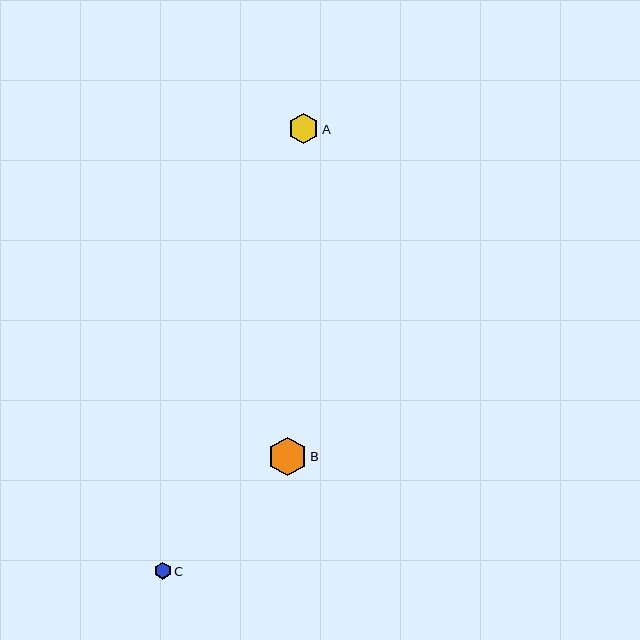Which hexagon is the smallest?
Hexagon C is the smallest with a size of approximately 17 pixels.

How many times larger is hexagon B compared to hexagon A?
Hexagon B is approximately 1.3 times the size of hexagon A.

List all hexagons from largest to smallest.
From largest to smallest: B, A, C.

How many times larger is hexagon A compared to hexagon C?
Hexagon A is approximately 1.8 times the size of hexagon C.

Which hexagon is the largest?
Hexagon B is the largest with a size of approximately 39 pixels.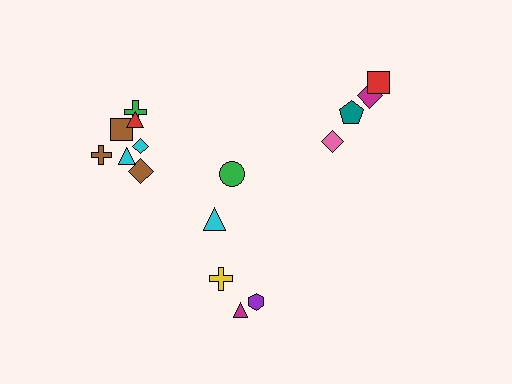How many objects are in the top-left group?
There are 7 objects.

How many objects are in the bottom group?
There are 5 objects.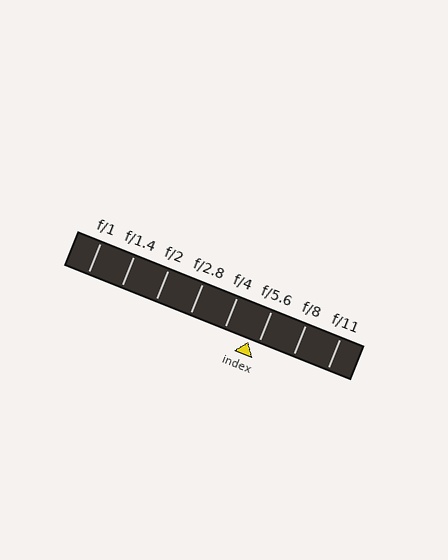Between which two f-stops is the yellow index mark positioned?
The index mark is between f/4 and f/5.6.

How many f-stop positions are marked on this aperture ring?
There are 8 f-stop positions marked.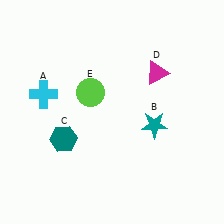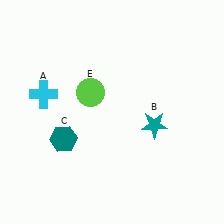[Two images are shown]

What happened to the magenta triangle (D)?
The magenta triangle (D) was removed in Image 2. It was in the top-right area of Image 1.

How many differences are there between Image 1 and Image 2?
There is 1 difference between the two images.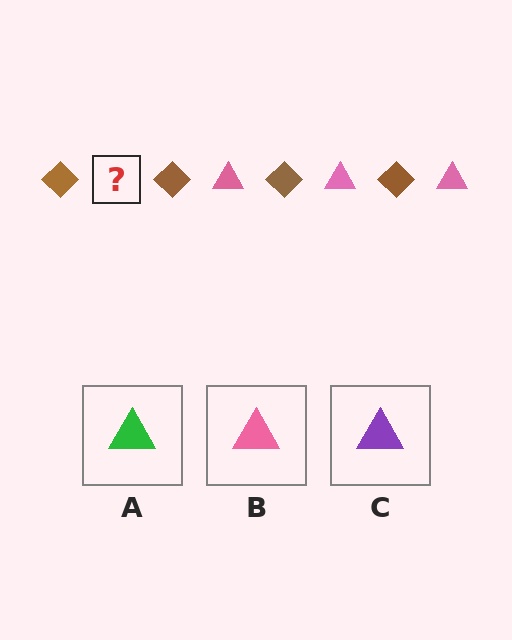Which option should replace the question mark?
Option B.